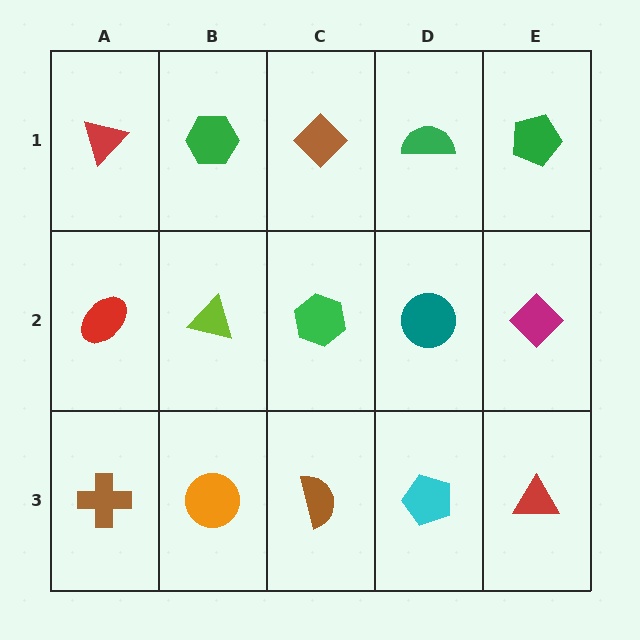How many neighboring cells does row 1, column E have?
2.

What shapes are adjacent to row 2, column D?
A green semicircle (row 1, column D), a cyan pentagon (row 3, column D), a green hexagon (row 2, column C), a magenta diamond (row 2, column E).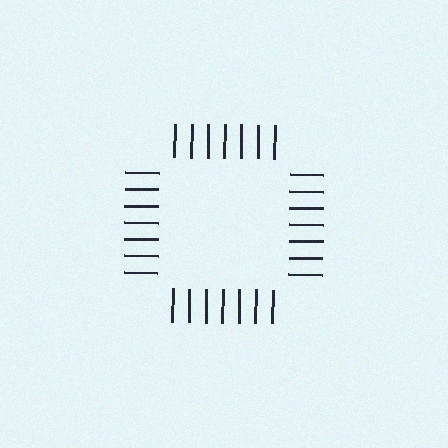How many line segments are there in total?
28 — 7 along each of the 4 edges.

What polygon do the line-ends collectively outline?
An illusory square — the line segments terminate on its edges but no continuous stroke is drawn.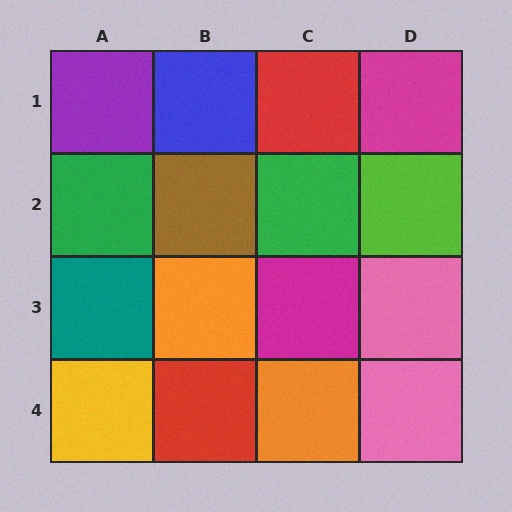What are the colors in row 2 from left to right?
Green, brown, green, lime.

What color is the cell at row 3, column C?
Magenta.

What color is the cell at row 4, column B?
Red.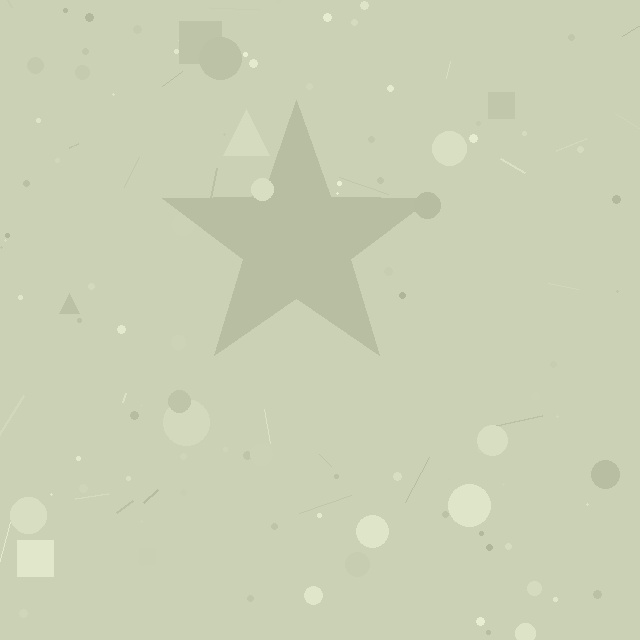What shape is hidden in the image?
A star is hidden in the image.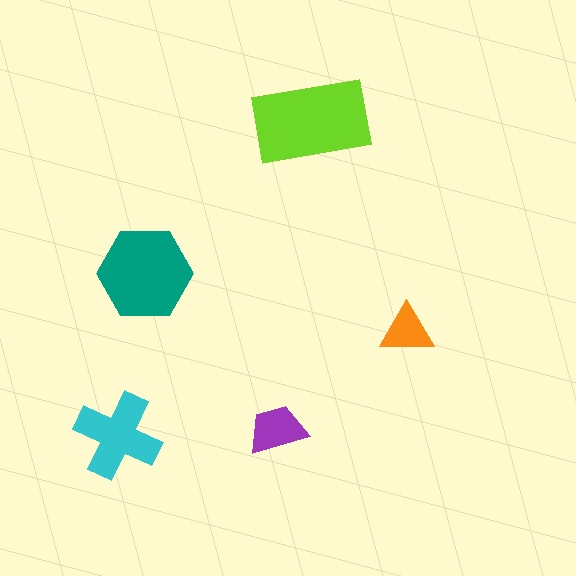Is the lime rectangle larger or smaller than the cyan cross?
Larger.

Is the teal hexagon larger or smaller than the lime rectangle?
Smaller.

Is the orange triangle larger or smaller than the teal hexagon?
Smaller.